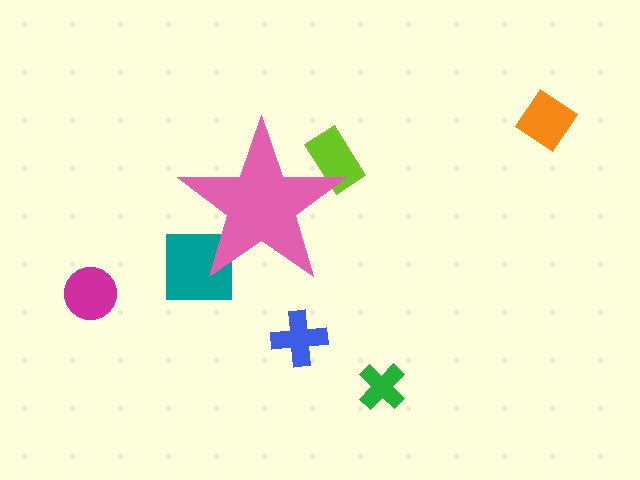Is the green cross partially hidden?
No, the green cross is fully visible.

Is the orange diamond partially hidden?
No, the orange diamond is fully visible.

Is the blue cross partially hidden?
No, the blue cross is fully visible.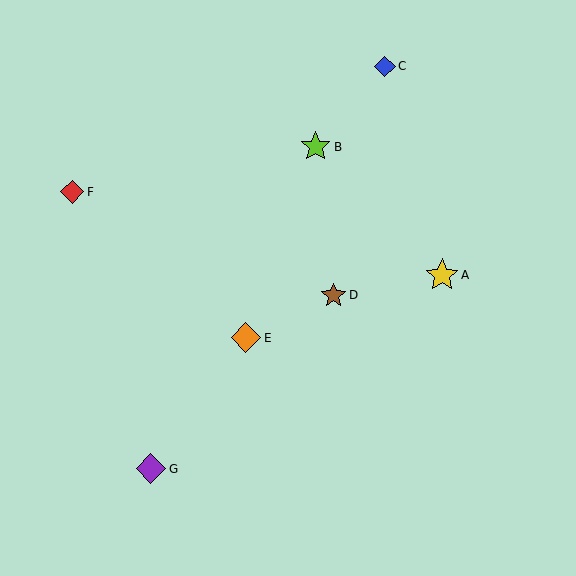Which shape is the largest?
The yellow star (labeled A) is the largest.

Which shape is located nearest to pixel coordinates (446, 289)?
The yellow star (labeled A) at (442, 275) is nearest to that location.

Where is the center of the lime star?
The center of the lime star is at (316, 147).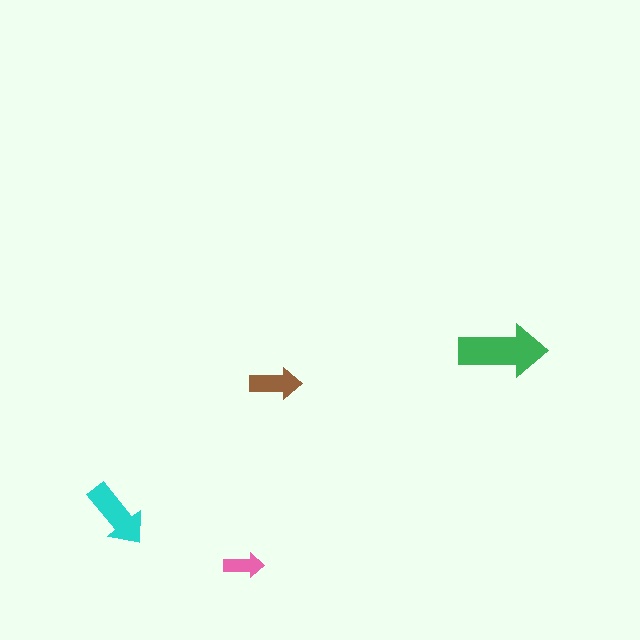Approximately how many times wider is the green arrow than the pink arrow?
About 2 times wider.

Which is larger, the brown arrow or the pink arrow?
The brown one.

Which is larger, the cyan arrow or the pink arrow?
The cyan one.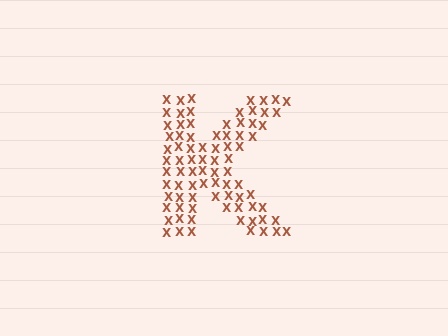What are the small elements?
The small elements are letter X's.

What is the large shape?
The large shape is the letter K.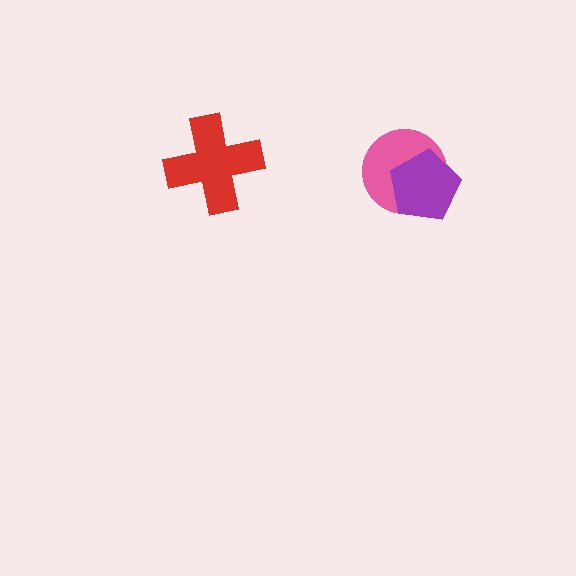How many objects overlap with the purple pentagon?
1 object overlaps with the purple pentagon.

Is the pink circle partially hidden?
Yes, it is partially covered by another shape.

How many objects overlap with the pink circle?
1 object overlaps with the pink circle.